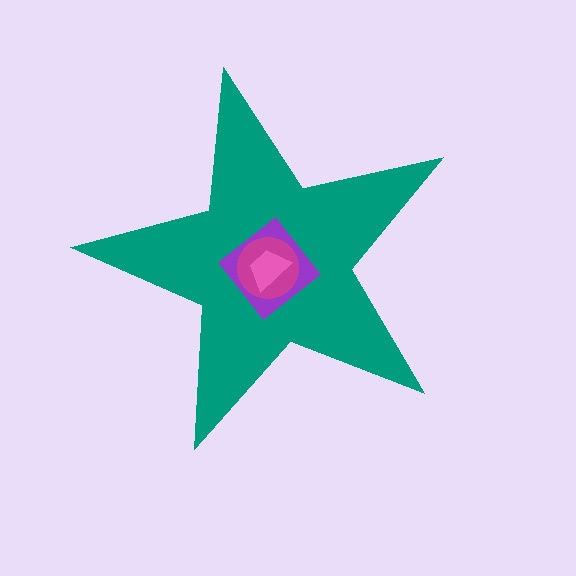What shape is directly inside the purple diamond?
The magenta circle.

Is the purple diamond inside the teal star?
Yes.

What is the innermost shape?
The pink trapezoid.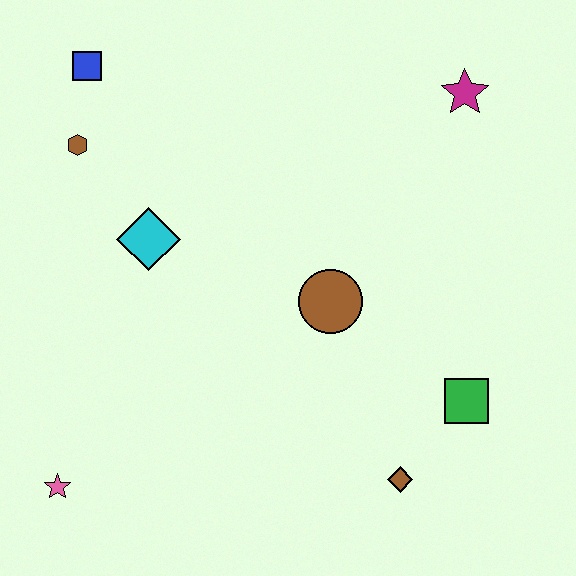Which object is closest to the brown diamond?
The green square is closest to the brown diamond.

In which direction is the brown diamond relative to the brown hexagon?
The brown diamond is below the brown hexagon.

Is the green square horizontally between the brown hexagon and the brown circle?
No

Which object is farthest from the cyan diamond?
The green square is farthest from the cyan diamond.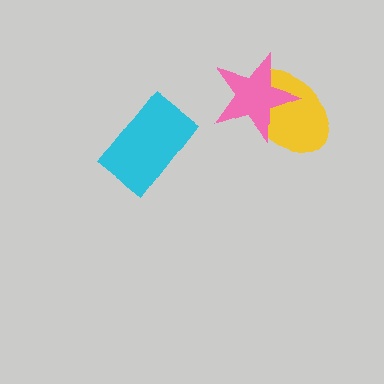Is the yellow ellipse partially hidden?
Yes, it is partially covered by another shape.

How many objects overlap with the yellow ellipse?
1 object overlaps with the yellow ellipse.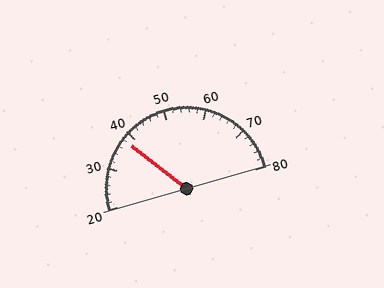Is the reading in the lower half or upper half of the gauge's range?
The reading is in the lower half of the range (20 to 80).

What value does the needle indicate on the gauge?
The needle indicates approximately 38.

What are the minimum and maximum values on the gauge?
The gauge ranges from 20 to 80.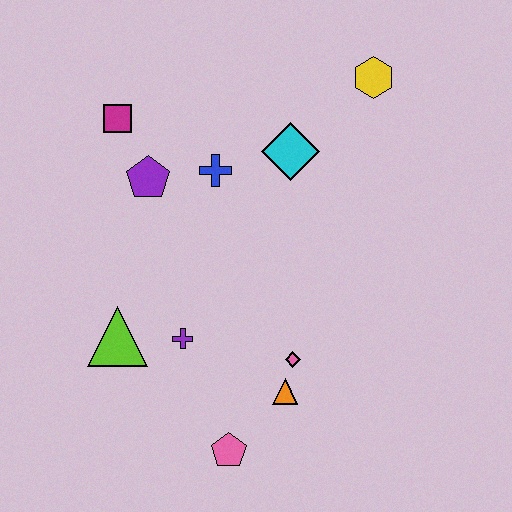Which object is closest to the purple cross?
The lime triangle is closest to the purple cross.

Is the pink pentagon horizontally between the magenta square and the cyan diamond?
Yes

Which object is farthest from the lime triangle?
The yellow hexagon is farthest from the lime triangle.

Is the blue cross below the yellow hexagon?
Yes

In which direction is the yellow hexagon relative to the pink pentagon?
The yellow hexagon is above the pink pentagon.